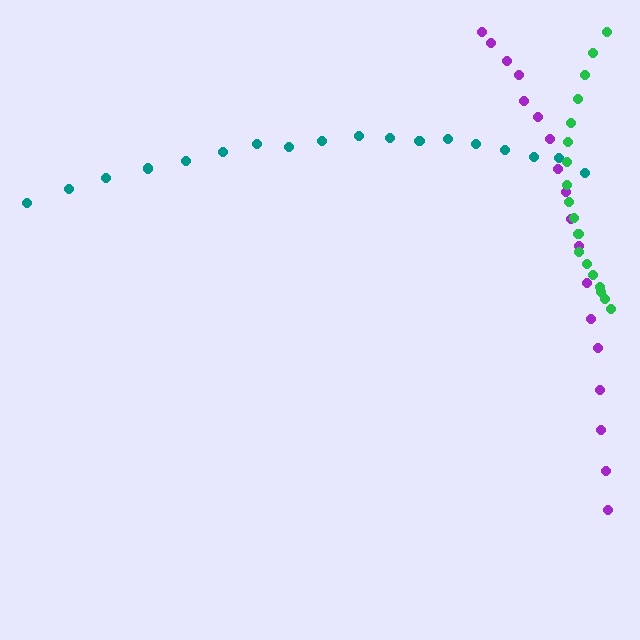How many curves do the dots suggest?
There are 3 distinct paths.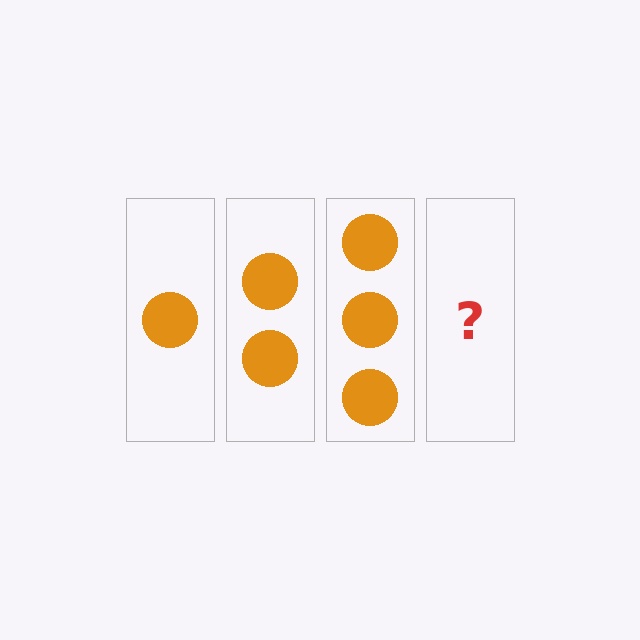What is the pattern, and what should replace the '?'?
The pattern is that each step adds one more circle. The '?' should be 4 circles.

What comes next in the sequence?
The next element should be 4 circles.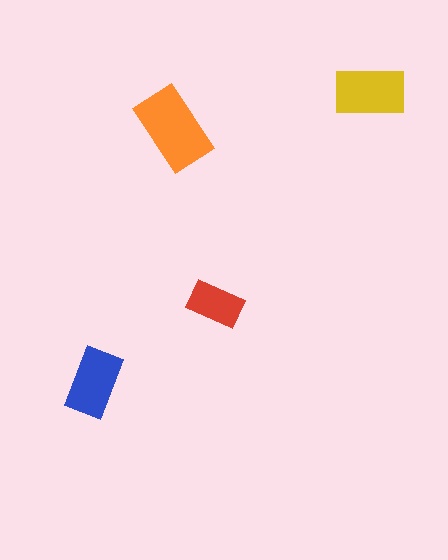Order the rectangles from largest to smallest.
the orange one, the yellow one, the blue one, the red one.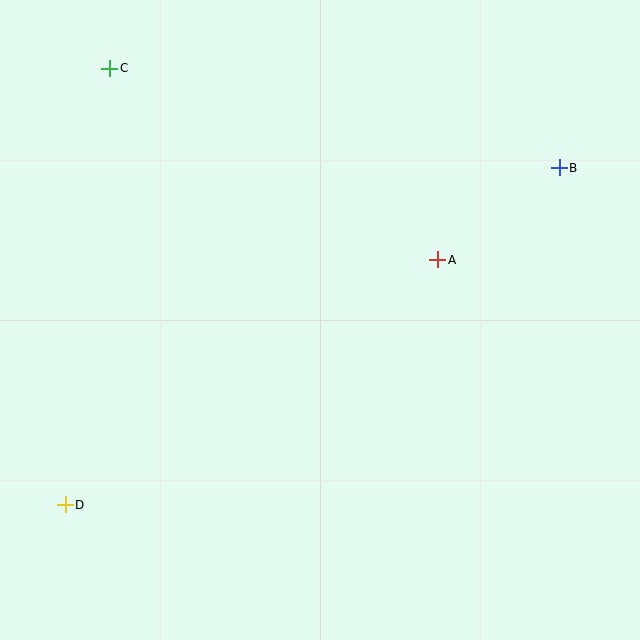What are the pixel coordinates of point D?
Point D is at (65, 505).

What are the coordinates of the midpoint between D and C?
The midpoint between D and C is at (87, 287).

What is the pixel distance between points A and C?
The distance between A and C is 380 pixels.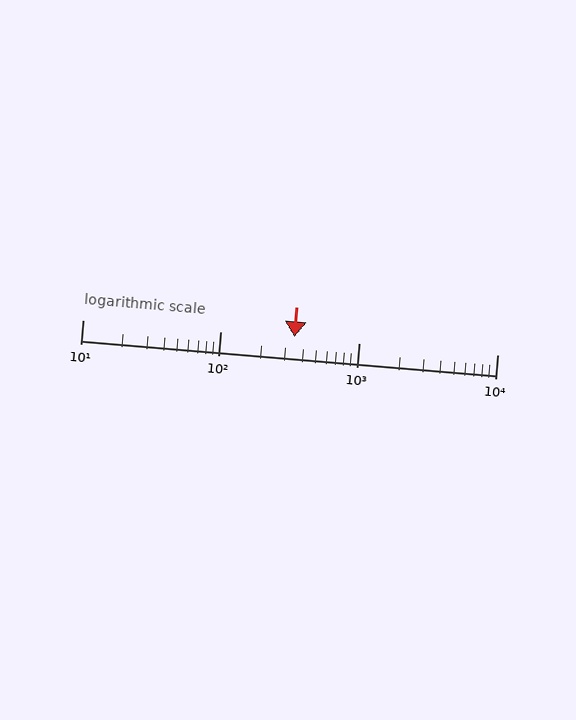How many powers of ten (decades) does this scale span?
The scale spans 3 decades, from 10 to 10000.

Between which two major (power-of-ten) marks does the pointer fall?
The pointer is between 100 and 1000.